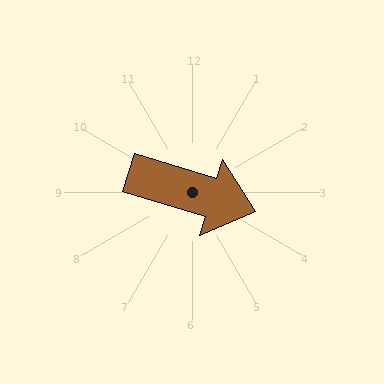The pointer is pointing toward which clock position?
Roughly 4 o'clock.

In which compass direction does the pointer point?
East.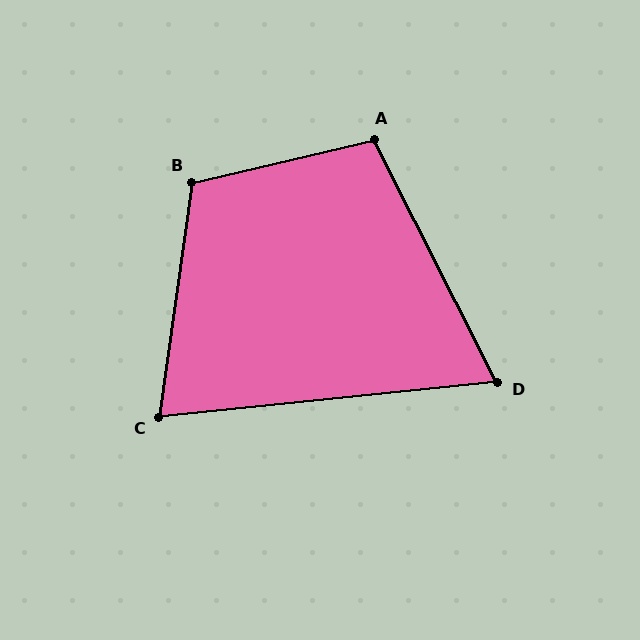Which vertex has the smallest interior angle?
D, at approximately 69 degrees.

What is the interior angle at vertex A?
Approximately 104 degrees (obtuse).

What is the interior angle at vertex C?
Approximately 76 degrees (acute).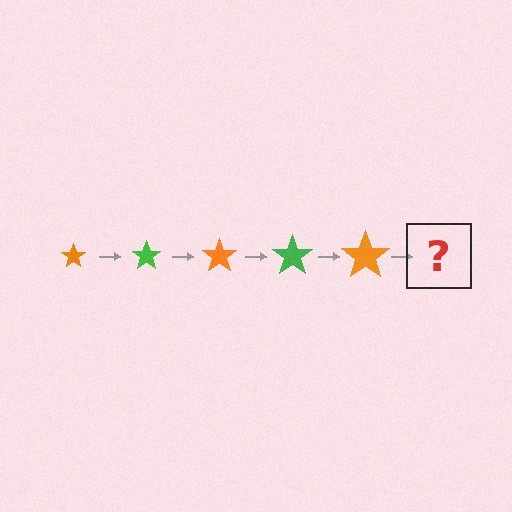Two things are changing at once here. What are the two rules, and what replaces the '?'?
The two rules are that the star grows larger each step and the color cycles through orange and green. The '?' should be a green star, larger than the previous one.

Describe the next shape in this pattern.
It should be a green star, larger than the previous one.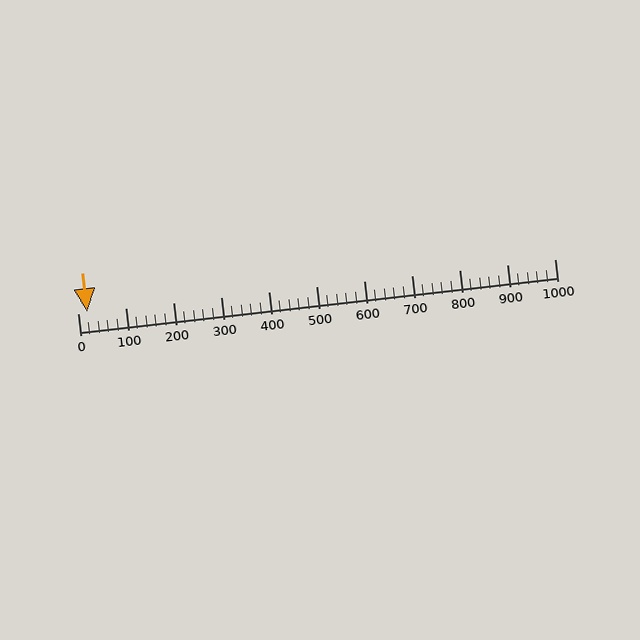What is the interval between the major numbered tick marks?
The major tick marks are spaced 100 units apart.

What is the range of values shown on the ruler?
The ruler shows values from 0 to 1000.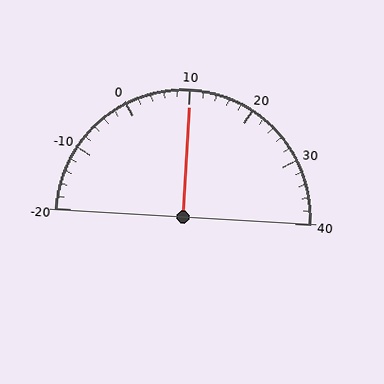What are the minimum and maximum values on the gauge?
The gauge ranges from -20 to 40.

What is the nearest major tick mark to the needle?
The nearest major tick mark is 10.